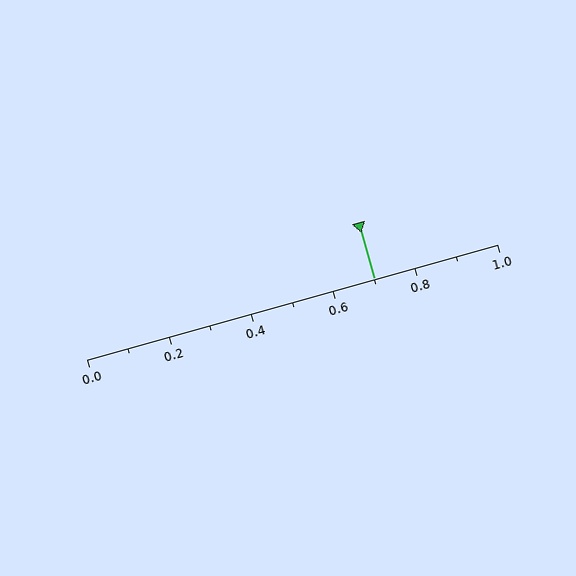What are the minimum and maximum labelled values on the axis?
The axis runs from 0.0 to 1.0.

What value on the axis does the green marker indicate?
The marker indicates approximately 0.7.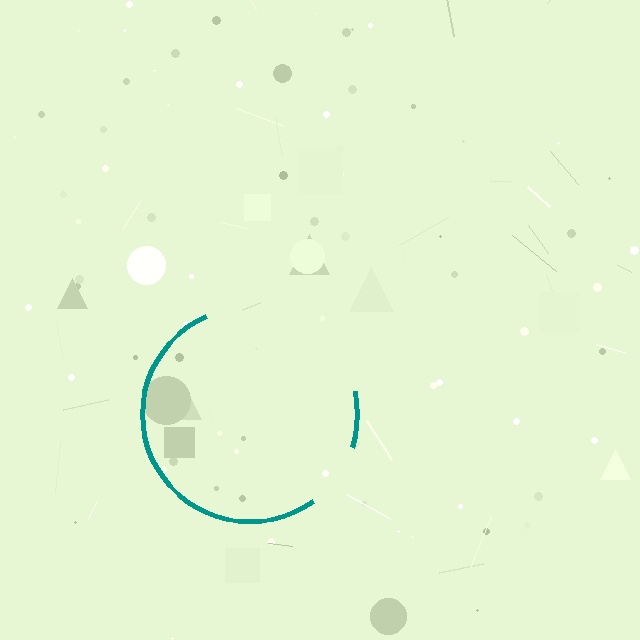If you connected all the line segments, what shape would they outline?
They would outline a circle.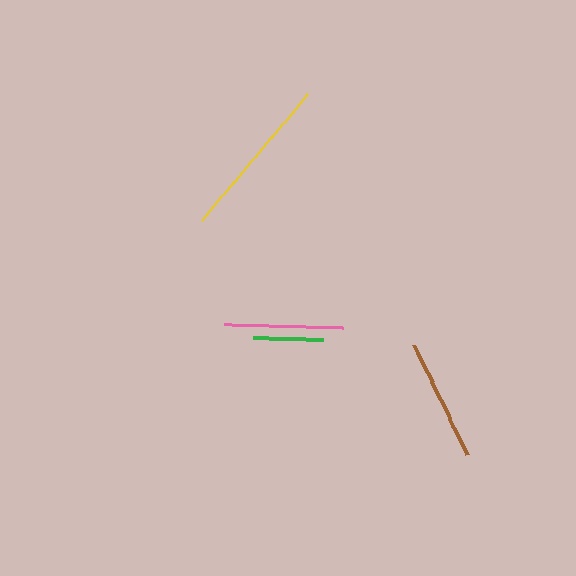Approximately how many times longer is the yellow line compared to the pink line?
The yellow line is approximately 1.4 times the length of the pink line.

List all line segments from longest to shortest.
From longest to shortest: yellow, brown, pink, green.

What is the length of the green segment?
The green segment is approximately 70 pixels long.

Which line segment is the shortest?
The green line is the shortest at approximately 70 pixels.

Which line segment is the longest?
The yellow line is the longest at approximately 166 pixels.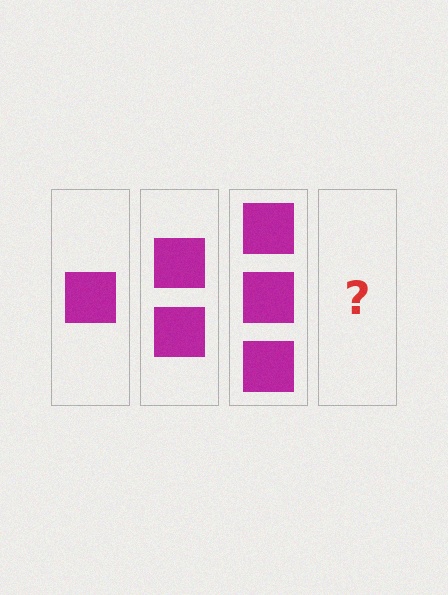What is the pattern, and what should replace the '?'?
The pattern is that each step adds one more square. The '?' should be 4 squares.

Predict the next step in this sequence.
The next step is 4 squares.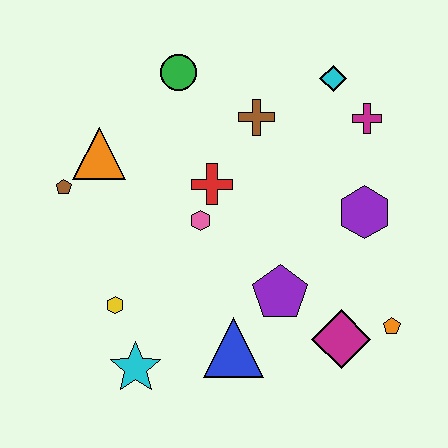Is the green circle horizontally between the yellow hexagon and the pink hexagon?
Yes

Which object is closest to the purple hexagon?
The magenta cross is closest to the purple hexagon.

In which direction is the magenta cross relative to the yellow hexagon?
The magenta cross is to the right of the yellow hexagon.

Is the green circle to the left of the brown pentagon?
No